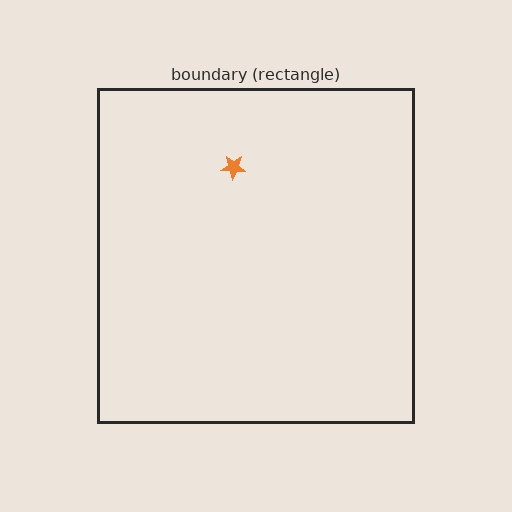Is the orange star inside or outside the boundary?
Inside.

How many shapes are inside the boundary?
1 inside, 0 outside.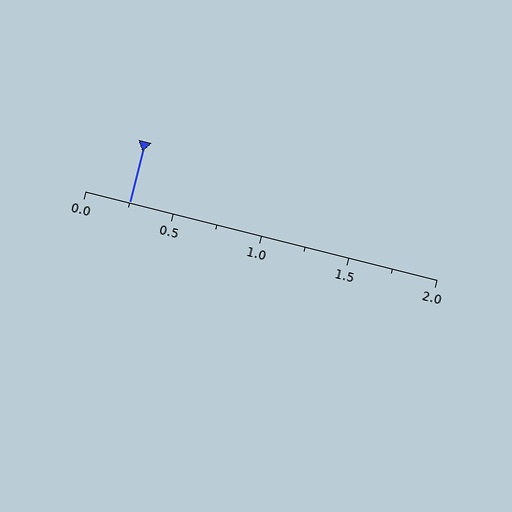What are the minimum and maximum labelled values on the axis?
The axis runs from 0.0 to 2.0.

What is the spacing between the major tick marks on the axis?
The major ticks are spaced 0.5 apart.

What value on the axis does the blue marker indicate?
The marker indicates approximately 0.25.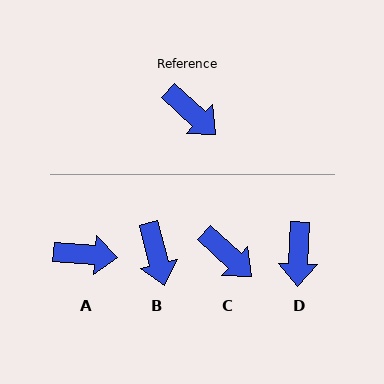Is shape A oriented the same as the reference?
No, it is off by about 37 degrees.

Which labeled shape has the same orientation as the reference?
C.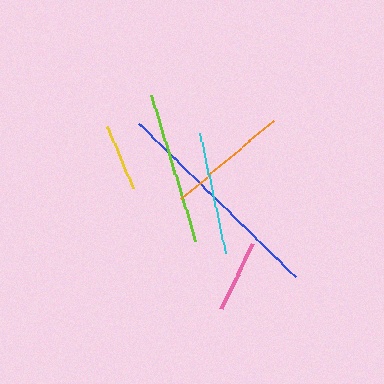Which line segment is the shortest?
The yellow line is the shortest at approximately 66 pixels.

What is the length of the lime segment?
The lime segment is approximately 153 pixels long.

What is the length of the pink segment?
The pink segment is approximately 72 pixels long.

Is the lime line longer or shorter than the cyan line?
The lime line is longer than the cyan line.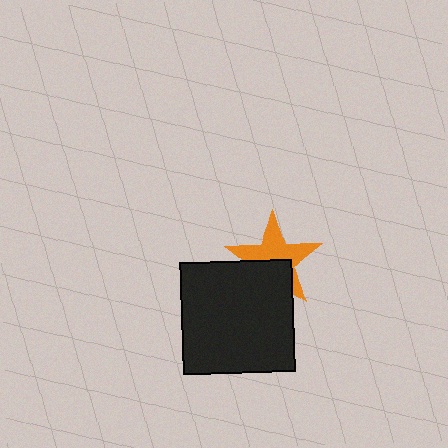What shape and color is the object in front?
The object in front is a black square.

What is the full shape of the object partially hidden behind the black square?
The partially hidden object is an orange star.